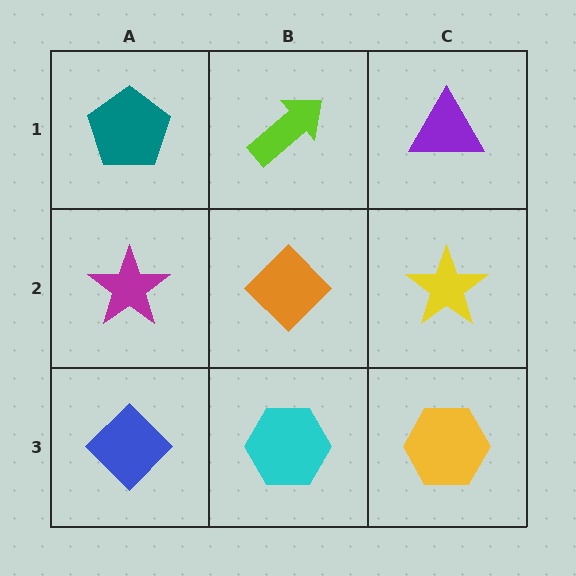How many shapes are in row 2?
3 shapes.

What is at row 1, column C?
A purple triangle.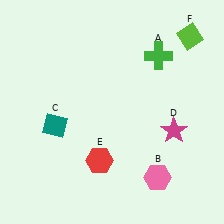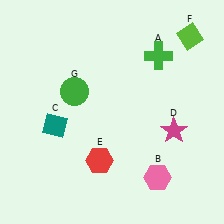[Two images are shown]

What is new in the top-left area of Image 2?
A green circle (G) was added in the top-left area of Image 2.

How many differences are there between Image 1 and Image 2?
There is 1 difference between the two images.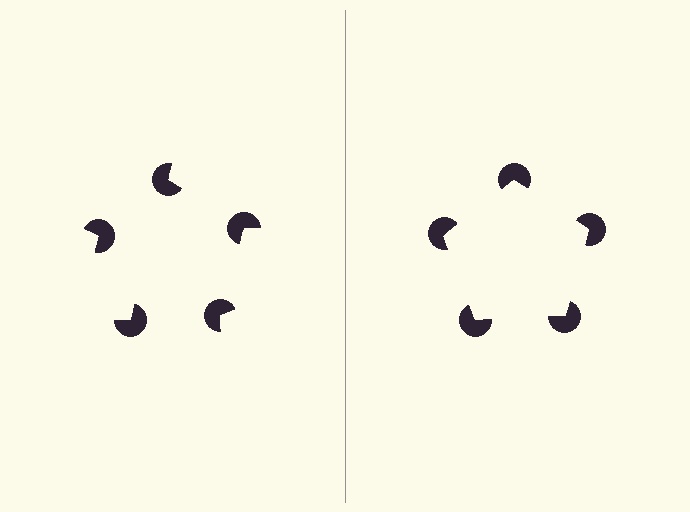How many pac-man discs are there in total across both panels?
10 — 5 on each side.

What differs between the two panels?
The pac-man discs are positioned identically on both sides; only the wedge orientations differ. On the right they align to a pentagon; on the left they are misaligned.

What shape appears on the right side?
An illusory pentagon.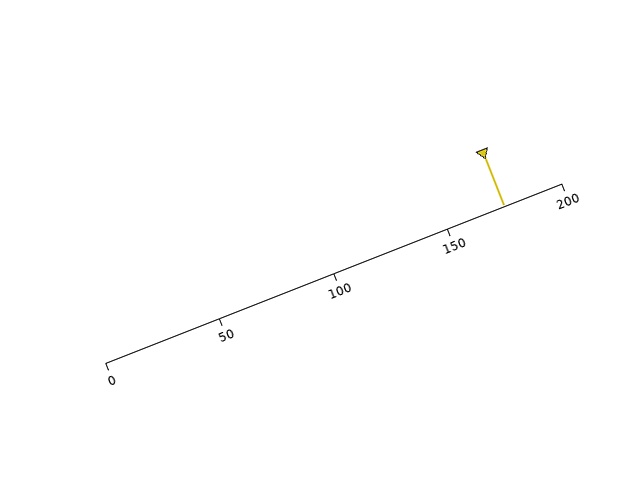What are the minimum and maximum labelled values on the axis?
The axis runs from 0 to 200.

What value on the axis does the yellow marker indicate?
The marker indicates approximately 175.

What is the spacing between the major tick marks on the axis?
The major ticks are spaced 50 apart.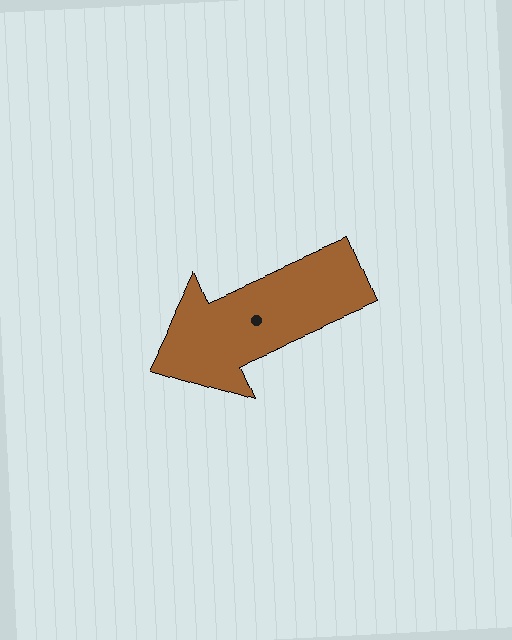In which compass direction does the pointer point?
Southwest.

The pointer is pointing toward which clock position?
Roughly 8 o'clock.